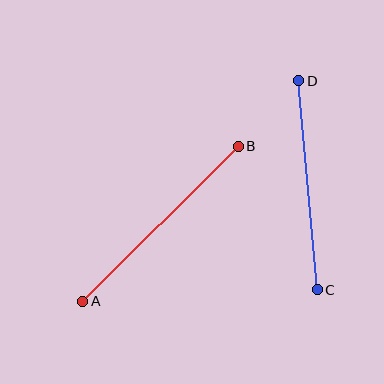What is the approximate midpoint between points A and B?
The midpoint is at approximately (160, 224) pixels.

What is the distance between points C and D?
The distance is approximately 210 pixels.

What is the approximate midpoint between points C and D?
The midpoint is at approximately (308, 185) pixels.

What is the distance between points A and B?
The distance is approximately 220 pixels.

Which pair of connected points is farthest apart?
Points A and B are farthest apart.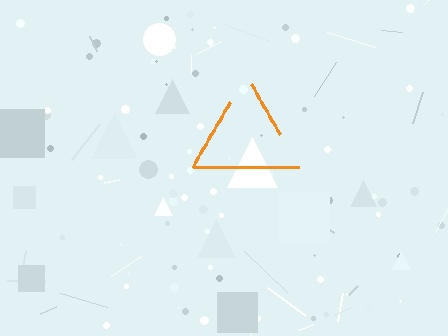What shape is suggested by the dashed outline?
The dashed outline suggests a triangle.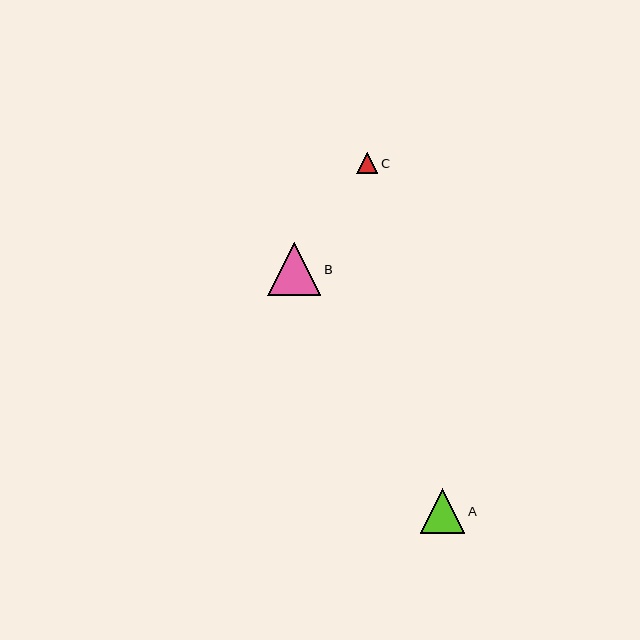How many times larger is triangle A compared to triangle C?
Triangle A is approximately 2.1 times the size of triangle C.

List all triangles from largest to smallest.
From largest to smallest: B, A, C.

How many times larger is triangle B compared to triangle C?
Triangle B is approximately 2.5 times the size of triangle C.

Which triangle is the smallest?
Triangle C is the smallest with a size of approximately 21 pixels.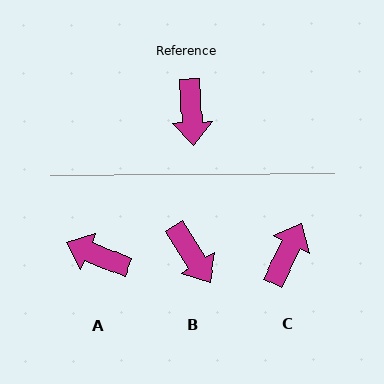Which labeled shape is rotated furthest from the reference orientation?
C, about 152 degrees away.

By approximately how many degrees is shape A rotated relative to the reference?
Approximately 115 degrees clockwise.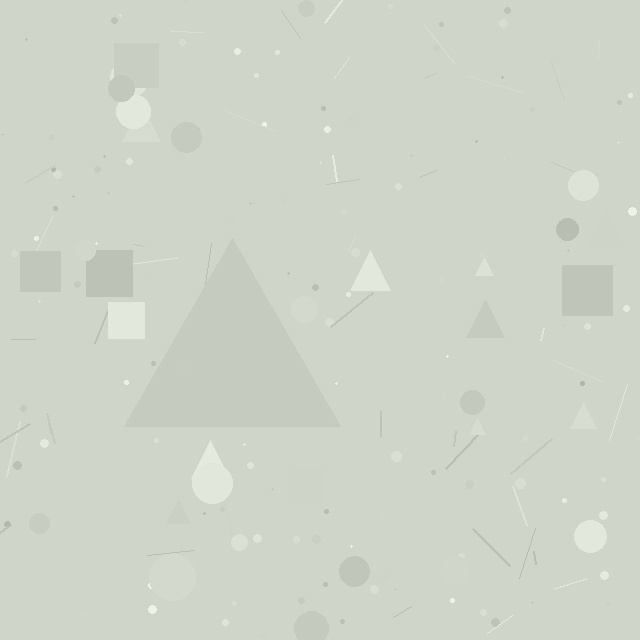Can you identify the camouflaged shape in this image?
The camouflaged shape is a triangle.